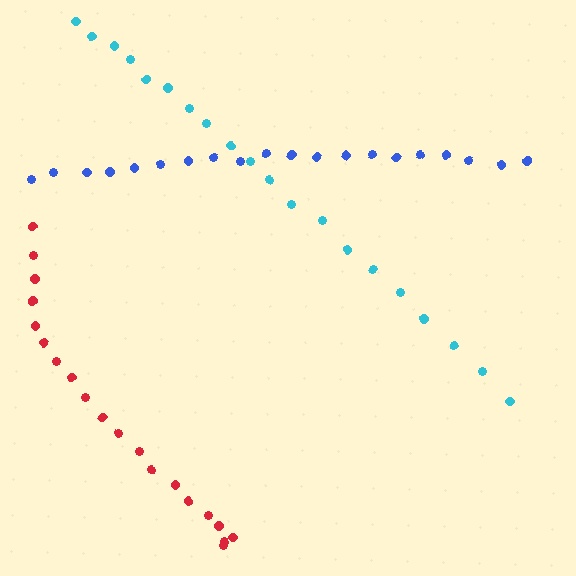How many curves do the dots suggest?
There are 3 distinct paths.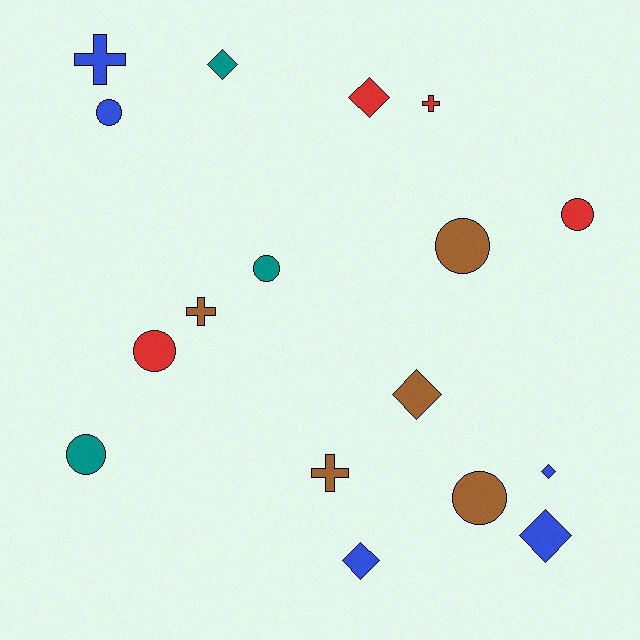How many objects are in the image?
There are 17 objects.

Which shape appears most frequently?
Circle, with 7 objects.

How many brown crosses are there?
There are 2 brown crosses.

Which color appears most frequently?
Blue, with 5 objects.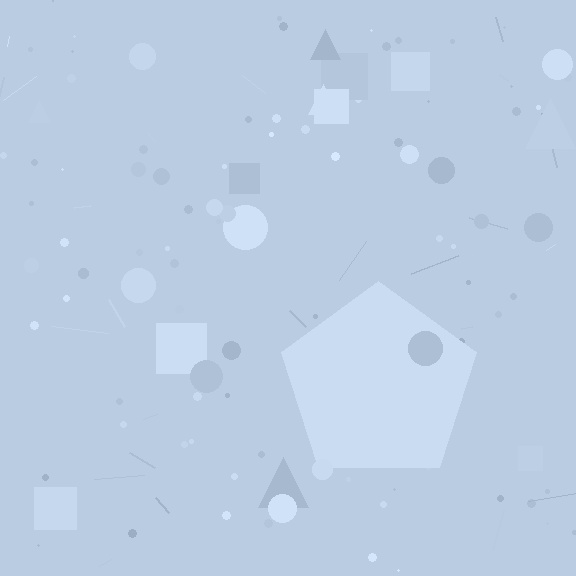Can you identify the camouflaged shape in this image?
The camouflaged shape is a pentagon.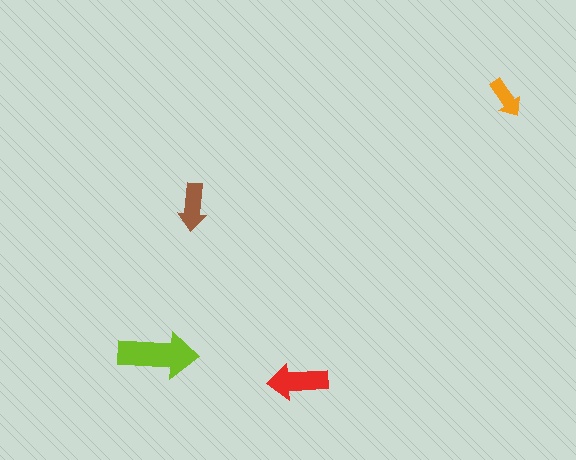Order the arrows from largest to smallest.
the lime one, the red one, the brown one, the orange one.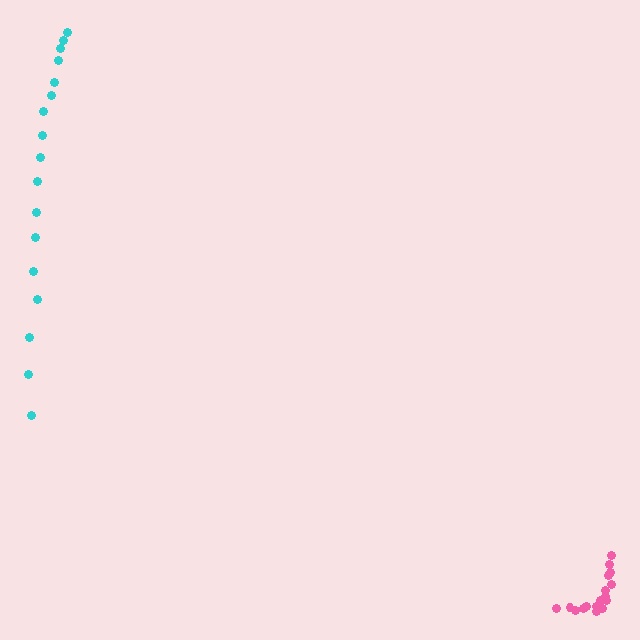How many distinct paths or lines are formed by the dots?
There are 2 distinct paths.